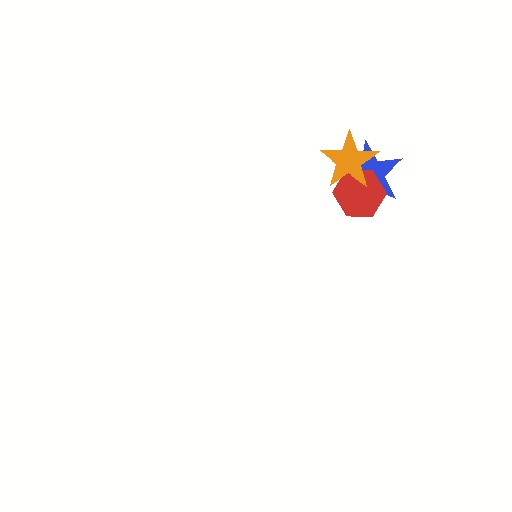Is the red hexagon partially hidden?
Yes, it is partially covered by another shape.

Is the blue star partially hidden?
Yes, it is partially covered by another shape.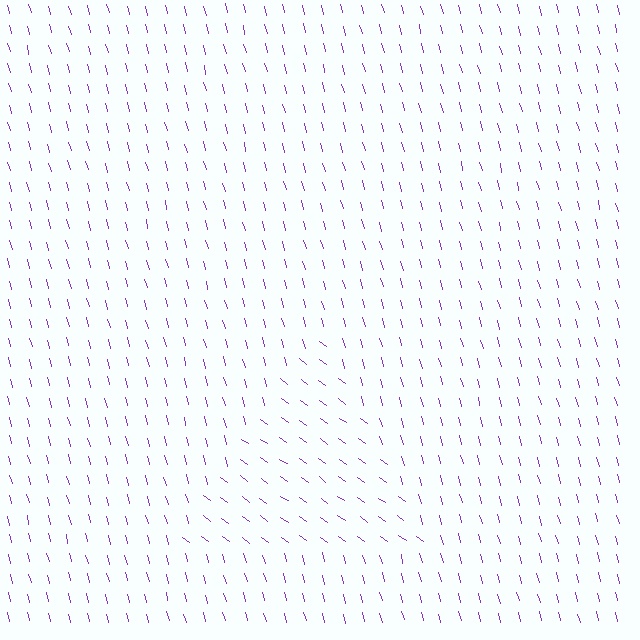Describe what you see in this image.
The image is filled with small purple line segments. A triangle region in the image has lines oriented differently from the surrounding lines, creating a visible texture boundary.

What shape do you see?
I see a triangle.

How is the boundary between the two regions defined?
The boundary is defined purely by a change in line orientation (approximately 39 degrees difference). All lines are the same color and thickness.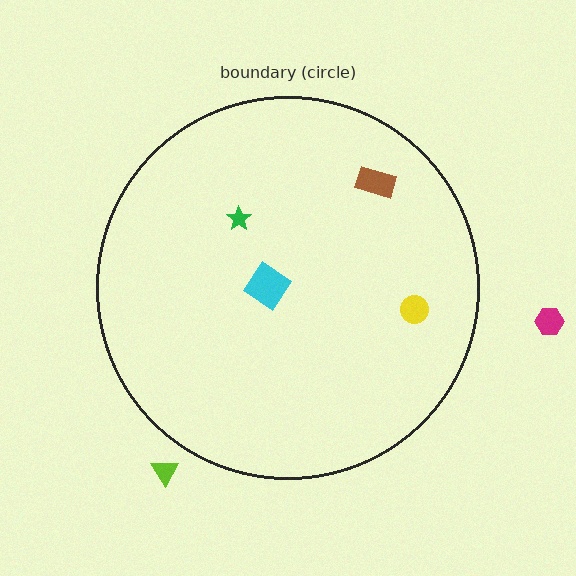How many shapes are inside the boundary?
4 inside, 2 outside.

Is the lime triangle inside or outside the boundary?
Outside.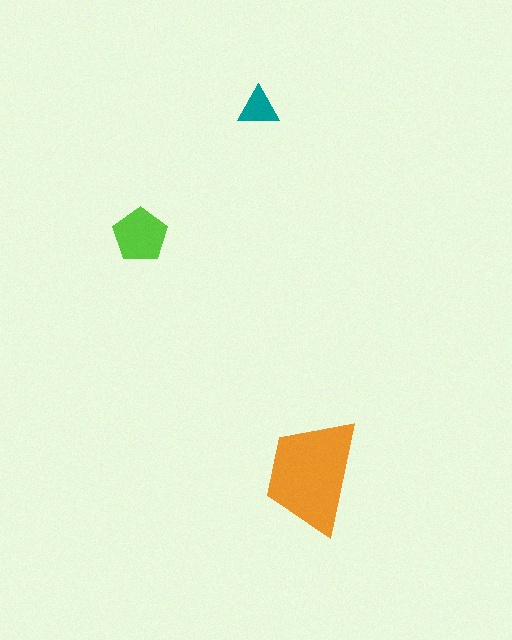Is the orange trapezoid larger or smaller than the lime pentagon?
Larger.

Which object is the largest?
The orange trapezoid.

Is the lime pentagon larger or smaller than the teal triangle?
Larger.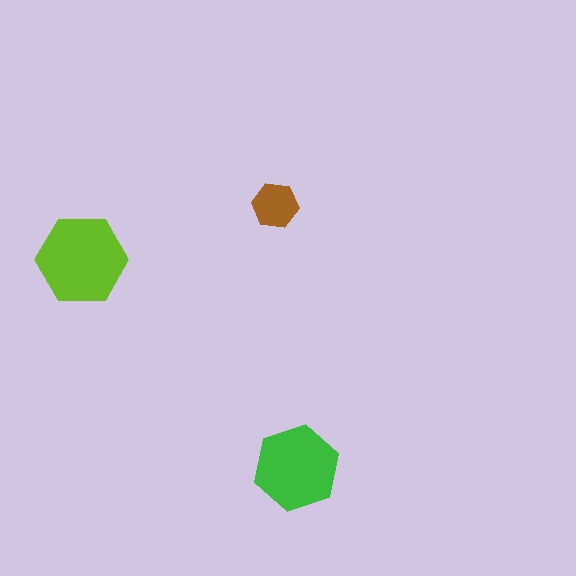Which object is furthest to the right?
The green hexagon is rightmost.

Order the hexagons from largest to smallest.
the lime one, the green one, the brown one.